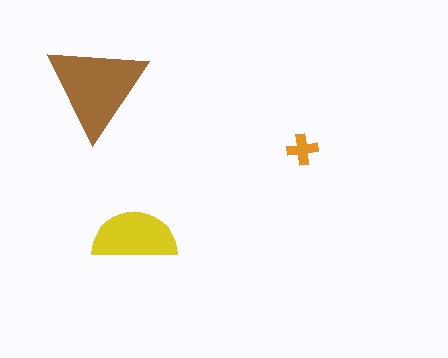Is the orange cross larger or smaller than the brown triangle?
Smaller.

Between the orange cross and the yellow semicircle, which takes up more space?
The yellow semicircle.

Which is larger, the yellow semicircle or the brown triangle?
The brown triangle.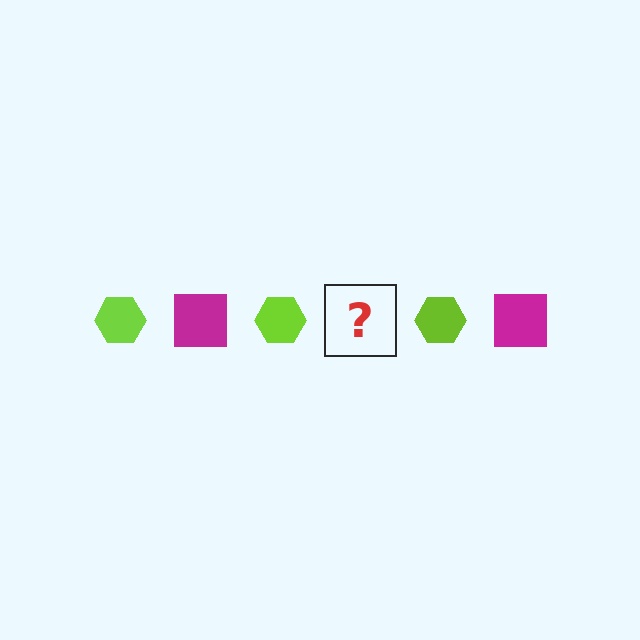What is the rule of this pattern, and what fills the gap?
The rule is that the pattern alternates between lime hexagon and magenta square. The gap should be filled with a magenta square.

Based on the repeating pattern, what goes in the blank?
The blank should be a magenta square.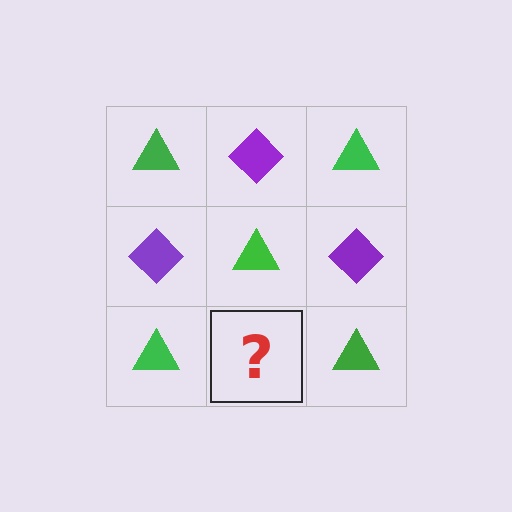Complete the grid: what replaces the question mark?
The question mark should be replaced with a purple diamond.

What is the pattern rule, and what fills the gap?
The rule is that it alternates green triangle and purple diamond in a checkerboard pattern. The gap should be filled with a purple diamond.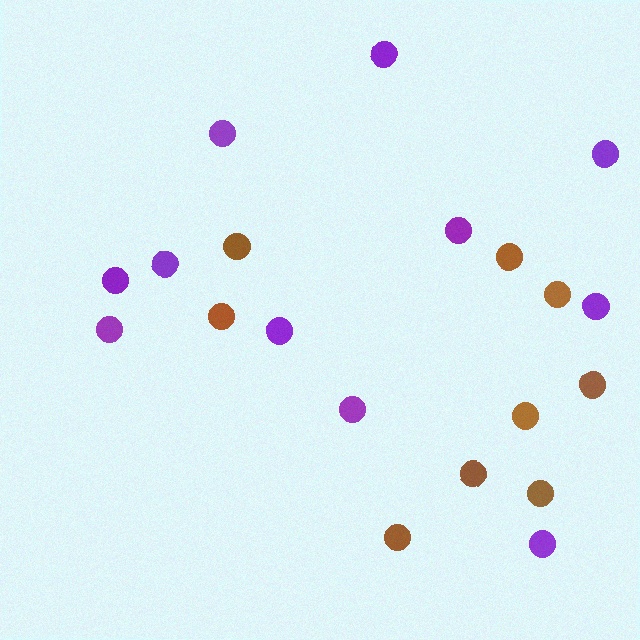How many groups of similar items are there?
There are 2 groups: one group of brown circles (9) and one group of purple circles (11).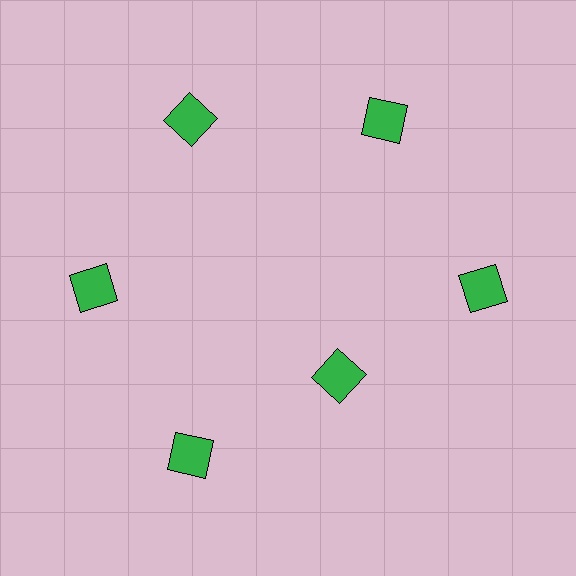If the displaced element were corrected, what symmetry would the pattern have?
It would have 6-fold rotational symmetry — the pattern would map onto itself every 60 degrees.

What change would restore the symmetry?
The symmetry would be restored by moving it outward, back onto the ring so that all 6 squares sit at equal angles and equal distance from the center.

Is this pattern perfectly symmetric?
No. The 6 green squares are arranged in a ring, but one element near the 5 o'clock position is pulled inward toward the center, breaking the 6-fold rotational symmetry.